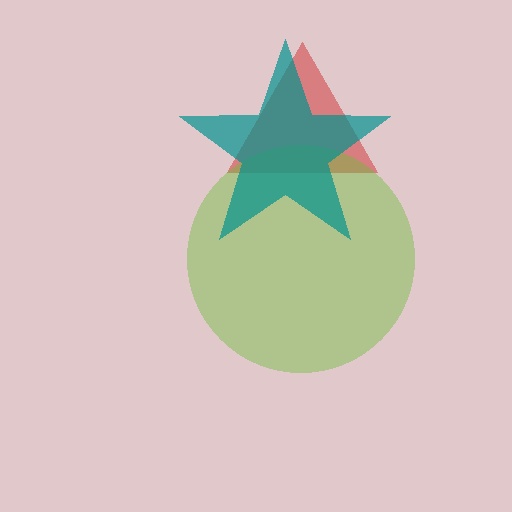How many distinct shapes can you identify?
There are 3 distinct shapes: a red triangle, a lime circle, a teal star.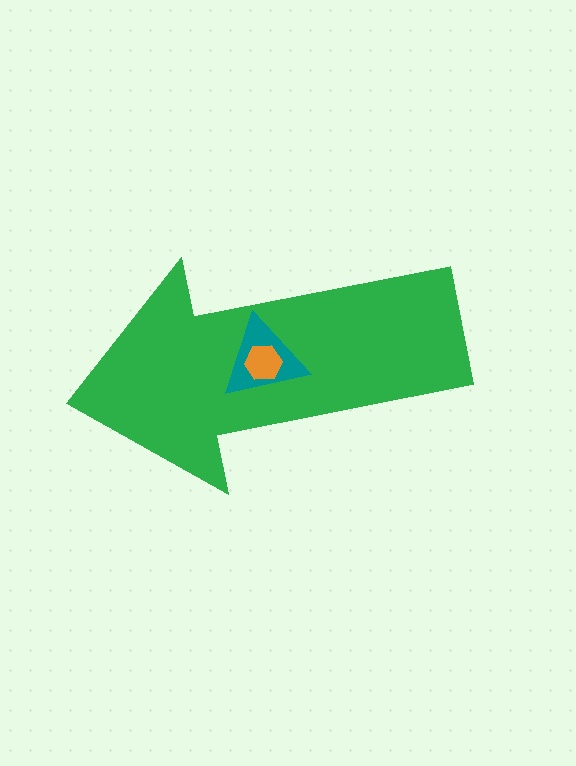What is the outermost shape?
The green arrow.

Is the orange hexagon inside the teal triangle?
Yes.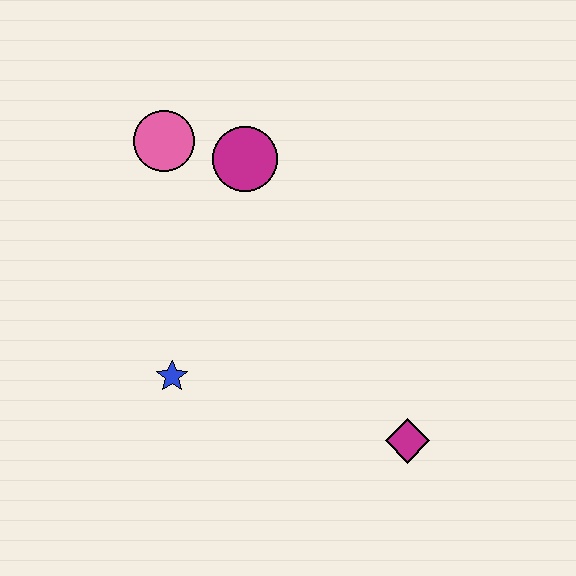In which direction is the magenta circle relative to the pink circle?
The magenta circle is to the right of the pink circle.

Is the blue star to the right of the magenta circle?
No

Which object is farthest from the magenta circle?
The magenta diamond is farthest from the magenta circle.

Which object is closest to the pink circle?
The magenta circle is closest to the pink circle.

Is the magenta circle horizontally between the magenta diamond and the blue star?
Yes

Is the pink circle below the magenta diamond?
No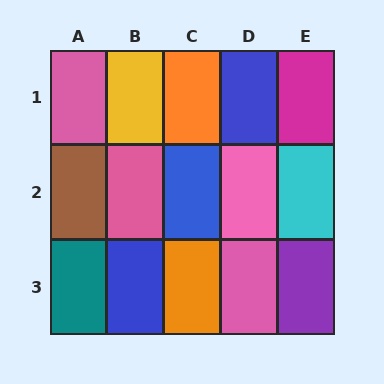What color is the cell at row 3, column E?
Purple.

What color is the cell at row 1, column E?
Magenta.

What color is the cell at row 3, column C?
Orange.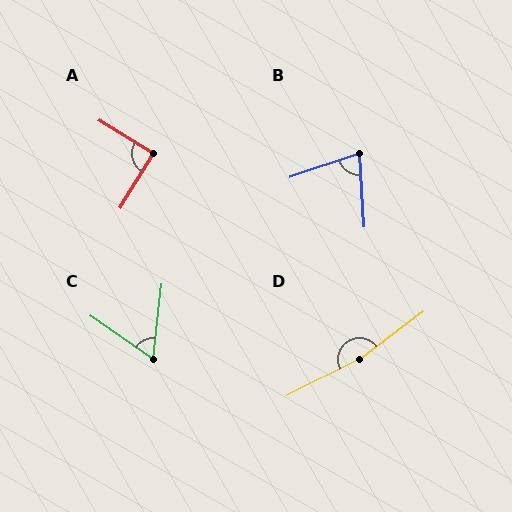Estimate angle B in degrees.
Approximately 75 degrees.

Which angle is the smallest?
C, at approximately 61 degrees.